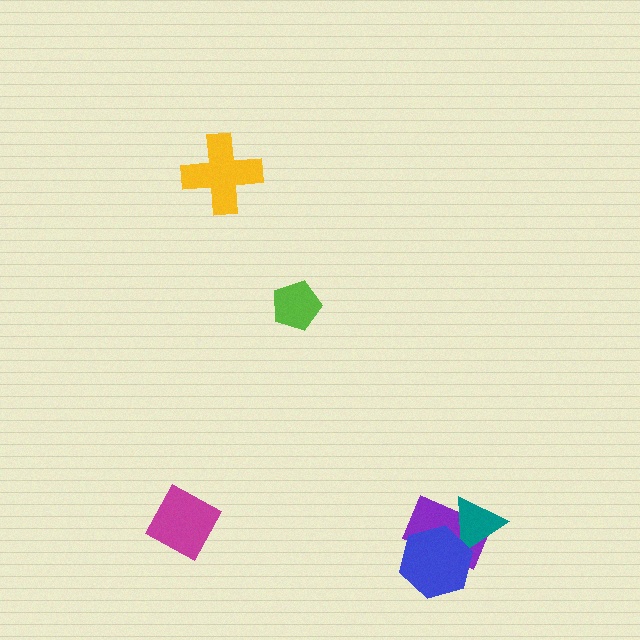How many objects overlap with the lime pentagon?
0 objects overlap with the lime pentagon.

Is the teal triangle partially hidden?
Yes, it is partially covered by another shape.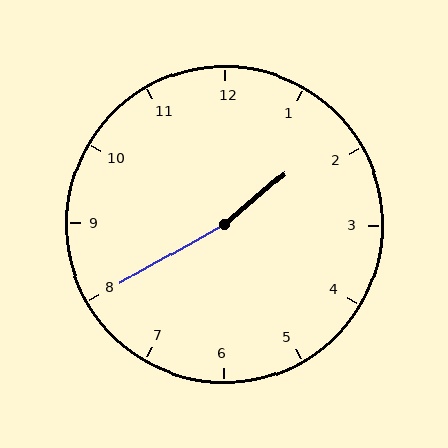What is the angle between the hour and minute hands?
Approximately 170 degrees.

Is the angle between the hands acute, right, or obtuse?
It is obtuse.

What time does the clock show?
1:40.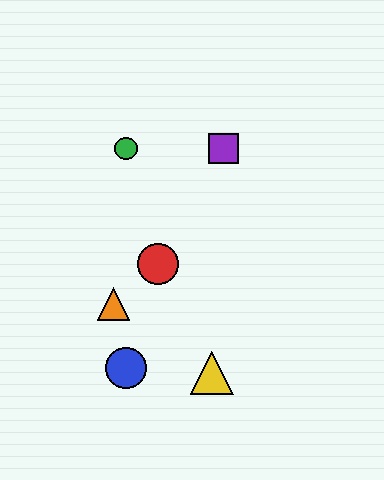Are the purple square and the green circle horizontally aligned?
Yes, both are at y≈149.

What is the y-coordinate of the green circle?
The green circle is at y≈149.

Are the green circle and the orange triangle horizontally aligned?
No, the green circle is at y≈149 and the orange triangle is at y≈304.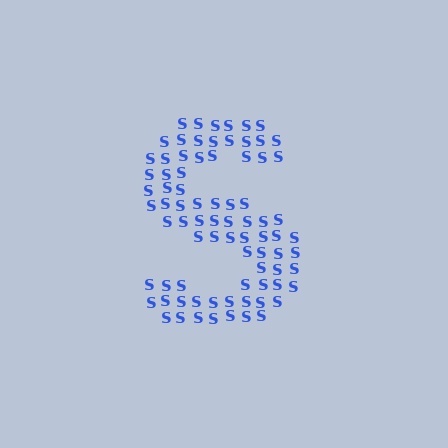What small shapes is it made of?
It is made of small letter S's.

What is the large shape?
The large shape is the letter S.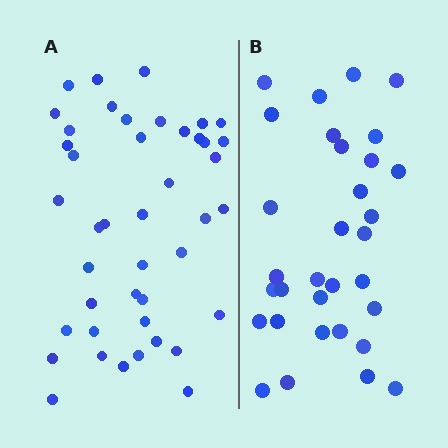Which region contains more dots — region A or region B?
Region A (the left region) has more dots.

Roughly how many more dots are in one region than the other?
Region A has roughly 12 or so more dots than region B.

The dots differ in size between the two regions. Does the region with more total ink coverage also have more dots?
No. Region B has more total ink coverage because its dots are larger, but region A actually contains more individual dots. Total area can be misleading — the number of items is what matters here.